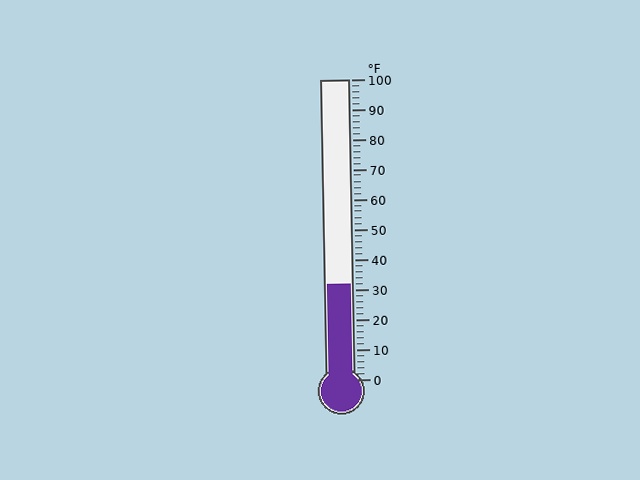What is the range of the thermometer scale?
The thermometer scale ranges from 0°F to 100°F.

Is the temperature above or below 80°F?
The temperature is below 80°F.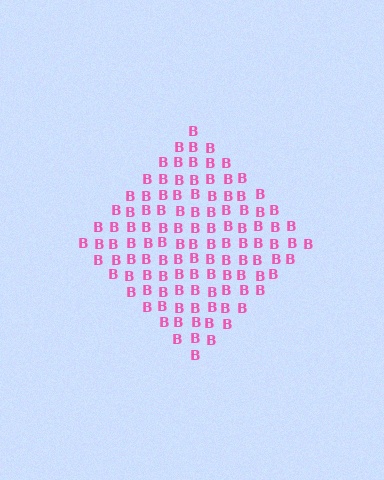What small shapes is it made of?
It is made of small letter B's.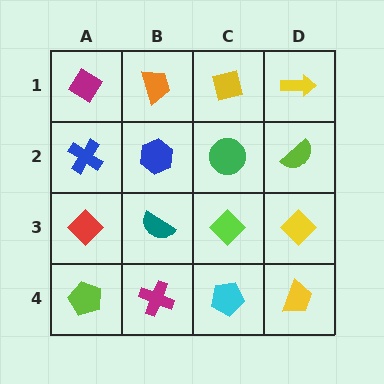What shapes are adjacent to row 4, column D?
A yellow diamond (row 3, column D), a cyan pentagon (row 4, column C).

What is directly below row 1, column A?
A blue cross.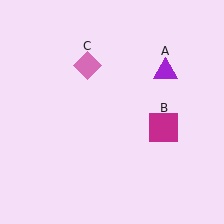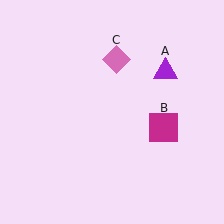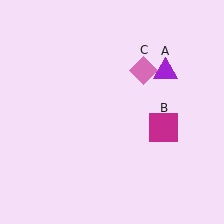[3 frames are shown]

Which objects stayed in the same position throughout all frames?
Purple triangle (object A) and magenta square (object B) remained stationary.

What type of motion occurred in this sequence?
The pink diamond (object C) rotated clockwise around the center of the scene.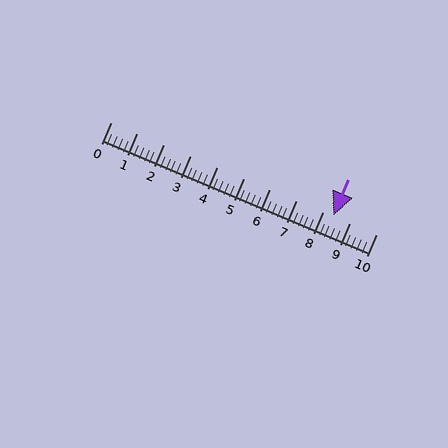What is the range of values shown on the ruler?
The ruler shows values from 0 to 10.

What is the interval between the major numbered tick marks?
The major tick marks are spaced 1 units apart.